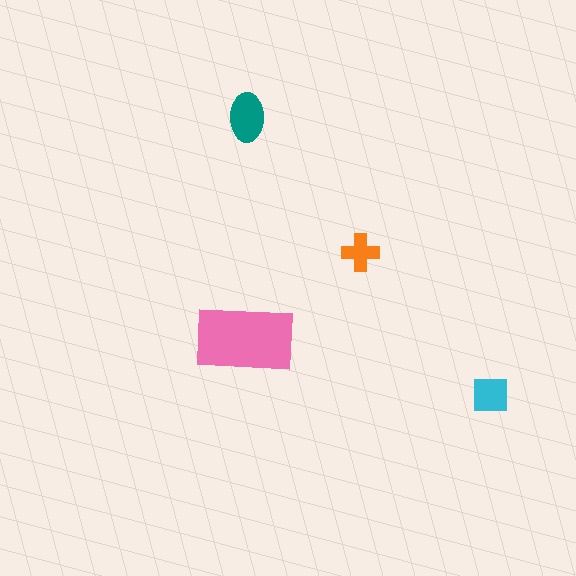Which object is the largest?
The pink rectangle.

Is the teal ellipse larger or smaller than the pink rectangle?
Smaller.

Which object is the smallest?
The orange cross.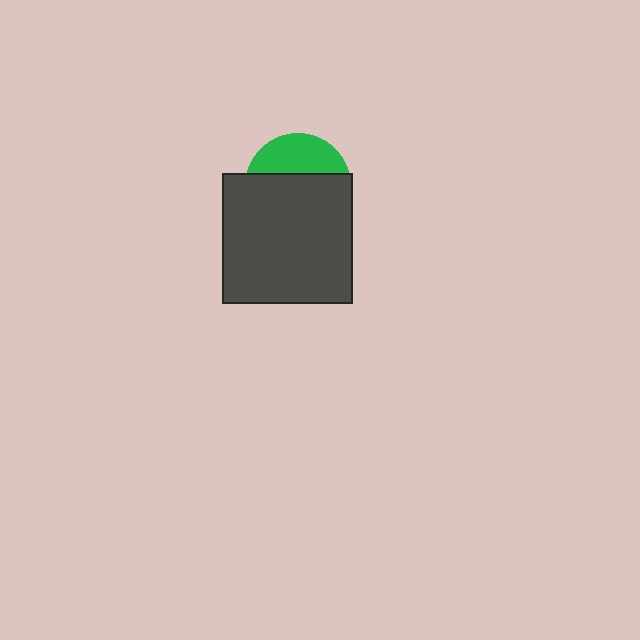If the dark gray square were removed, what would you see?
You would see the complete green circle.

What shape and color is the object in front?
The object in front is a dark gray square.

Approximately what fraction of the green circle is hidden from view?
Roughly 65% of the green circle is hidden behind the dark gray square.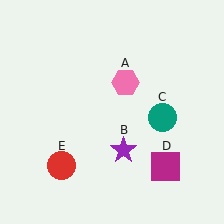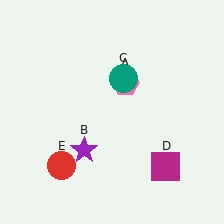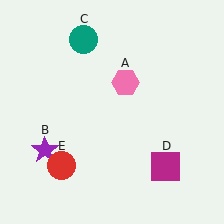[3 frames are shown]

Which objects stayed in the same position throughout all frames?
Pink hexagon (object A) and magenta square (object D) and red circle (object E) remained stationary.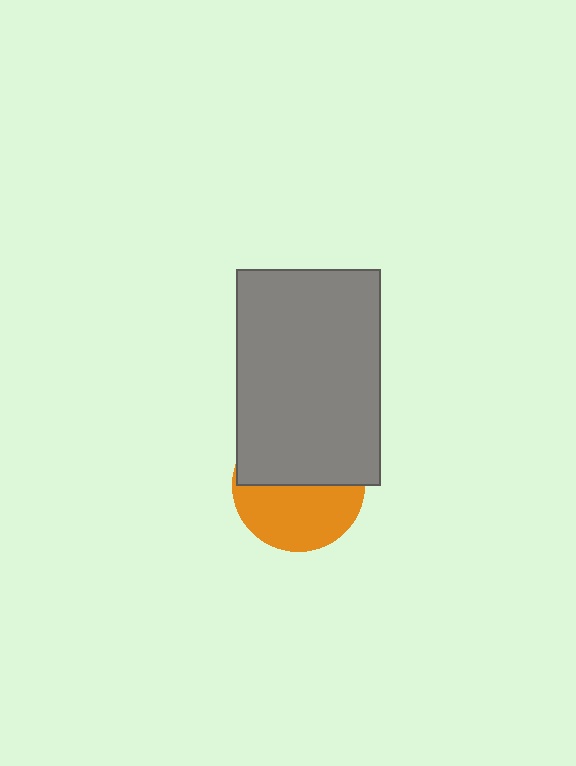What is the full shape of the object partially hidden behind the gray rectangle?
The partially hidden object is an orange circle.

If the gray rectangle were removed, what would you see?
You would see the complete orange circle.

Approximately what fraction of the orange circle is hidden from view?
Roughly 50% of the orange circle is hidden behind the gray rectangle.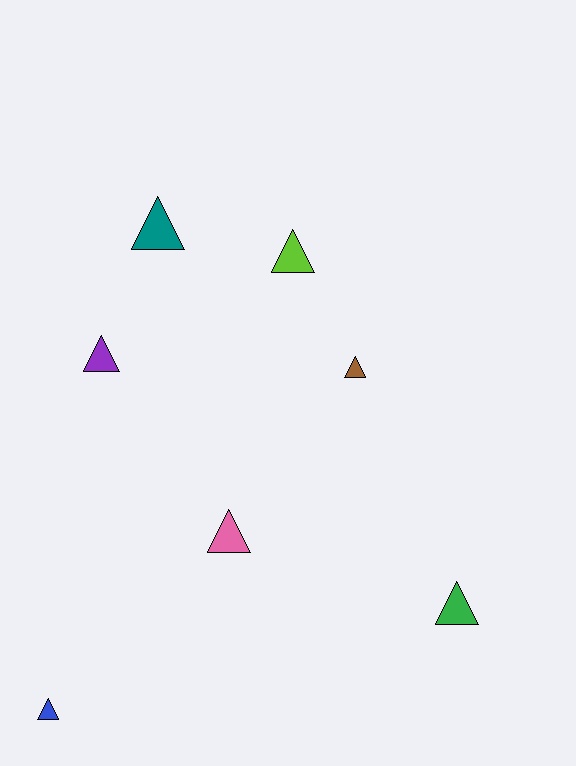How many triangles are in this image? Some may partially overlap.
There are 7 triangles.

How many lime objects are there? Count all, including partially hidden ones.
There is 1 lime object.